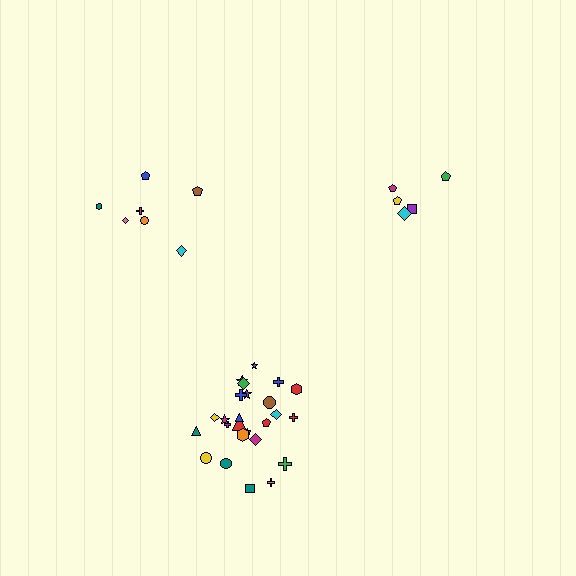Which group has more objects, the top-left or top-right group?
The top-left group.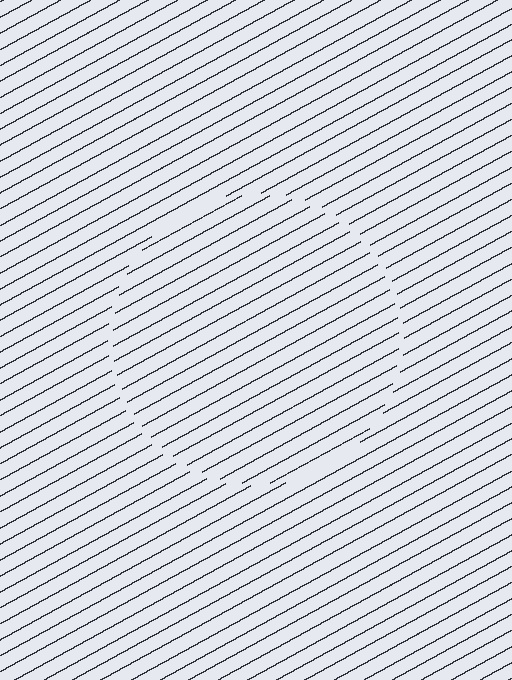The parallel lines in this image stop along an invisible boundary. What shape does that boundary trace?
An illusory circle. The interior of the shape contains the same grating, shifted by half a period — the contour is defined by the phase discontinuity where line-ends from the inner and outer gratings abut.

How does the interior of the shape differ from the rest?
The interior of the shape contains the same grating, shifted by half a period — the contour is defined by the phase discontinuity where line-ends from the inner and outer gratings abut.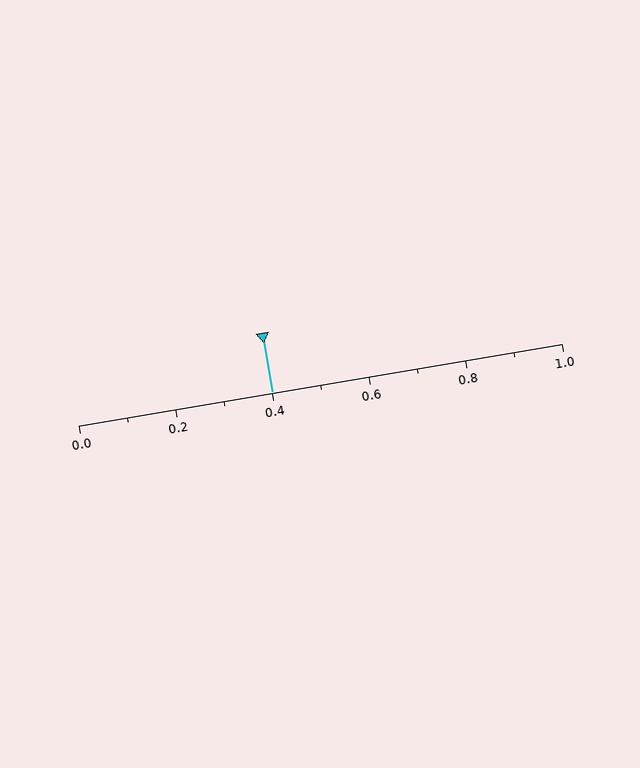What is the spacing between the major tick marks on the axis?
The major ticks are spaced 0.2 apart.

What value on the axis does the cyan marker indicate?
The marker indicates approximately 0.4.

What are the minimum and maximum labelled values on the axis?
The axis runs from 0.0 to 1.0.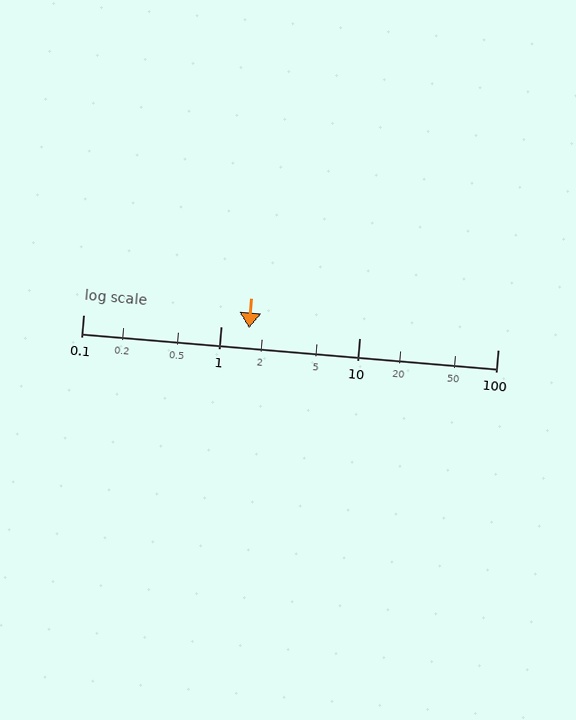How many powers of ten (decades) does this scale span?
The scale spans 3 decades, from 0.1 to 100.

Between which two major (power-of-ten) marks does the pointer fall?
The pointer is between 1 and 10.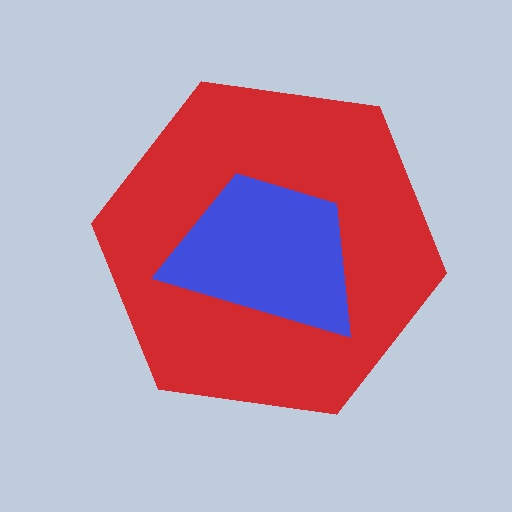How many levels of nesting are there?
2.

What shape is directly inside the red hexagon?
The blue trapezoid.